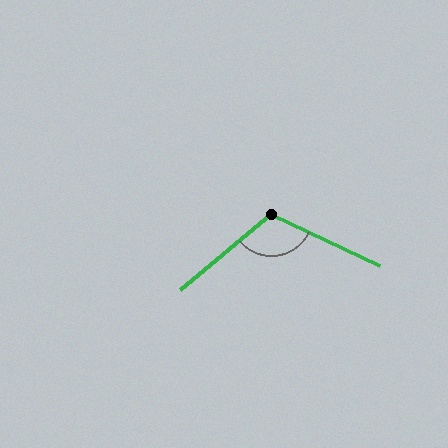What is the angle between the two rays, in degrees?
Approximately 115 degrees.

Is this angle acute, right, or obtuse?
It is obtuse.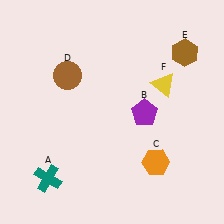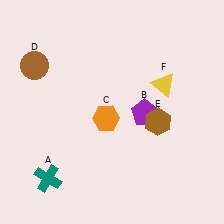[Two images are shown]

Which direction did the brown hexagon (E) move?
The brown hexagon (E) moved down.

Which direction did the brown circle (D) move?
The brown circle (D) moved left.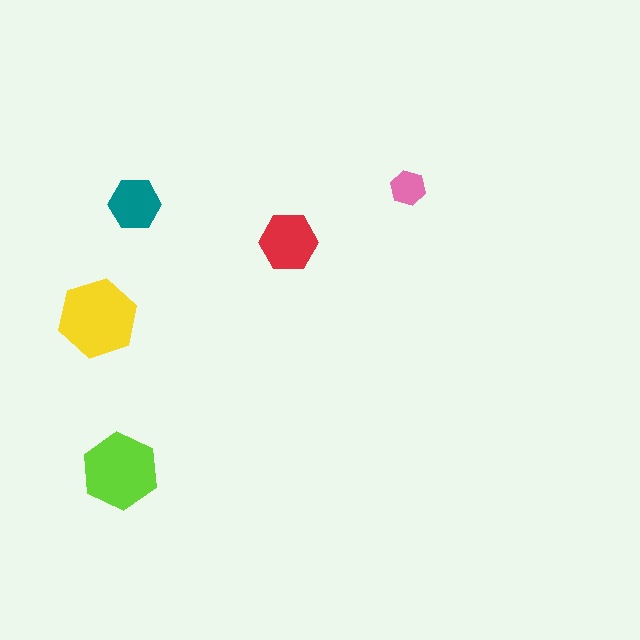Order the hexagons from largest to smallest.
the yellow one, the lime one, the red one, the teal one, the pink one.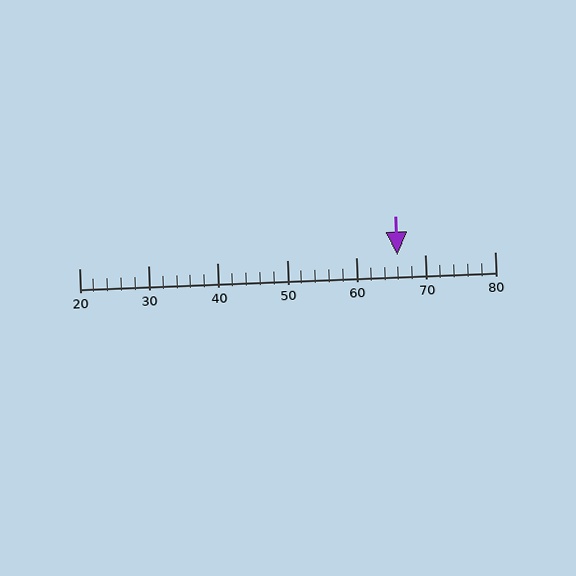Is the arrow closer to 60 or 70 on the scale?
The arrow is closer to 70.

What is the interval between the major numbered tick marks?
The major tick marks are spaced 10 units apart.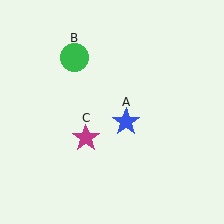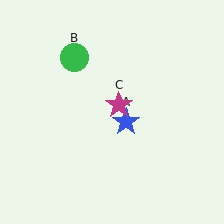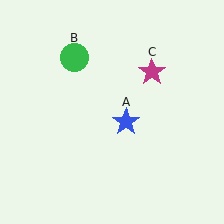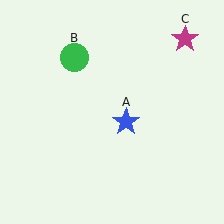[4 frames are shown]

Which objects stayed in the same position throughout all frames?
Blue star (object A) and green circle (object B) remained stationary.